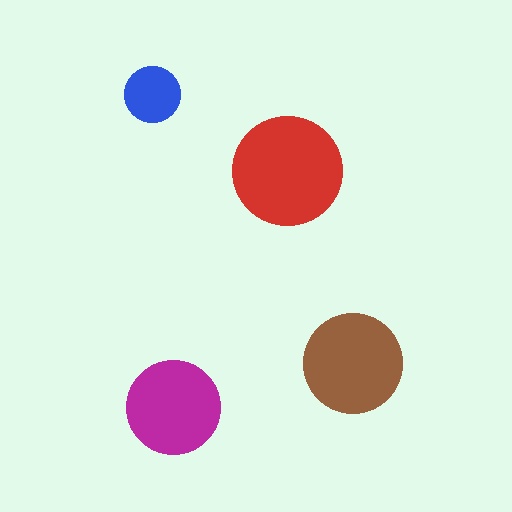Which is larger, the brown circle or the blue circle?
The brown one.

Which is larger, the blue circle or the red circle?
The red one.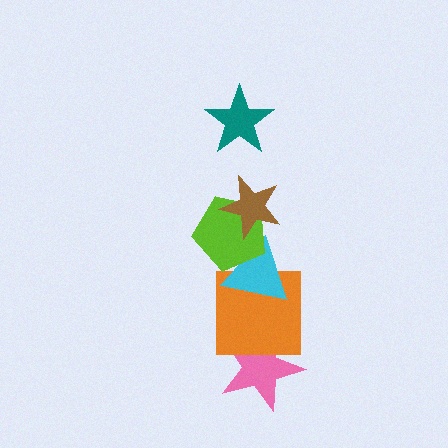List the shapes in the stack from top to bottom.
From top to bottom: the teal star, the brown star, the lime pentagon, the cyan triangle, the orange square, the pink star.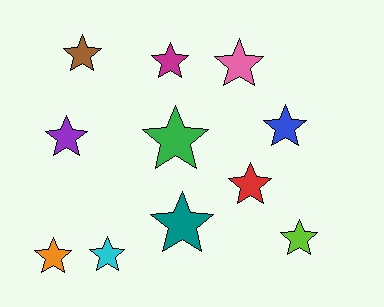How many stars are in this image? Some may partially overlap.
There are 11 stars.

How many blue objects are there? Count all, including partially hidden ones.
There is 1 blue object.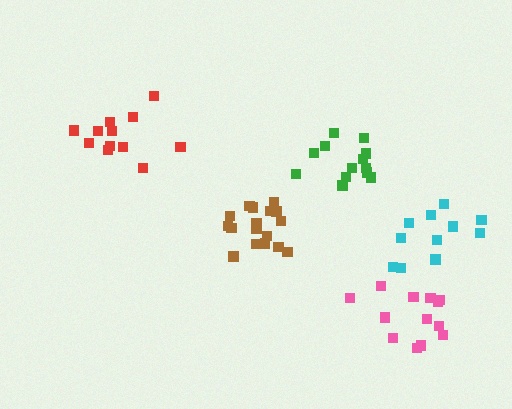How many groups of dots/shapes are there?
There are 5 groups.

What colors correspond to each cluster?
The clusters are colored: brown, pink, red, green, cyan.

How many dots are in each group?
Group 1: 17 dots, Group 2: 13 dots, Group 3: 12 dots, Group 4: 13 dots, Group 5: 11 dots (66 total).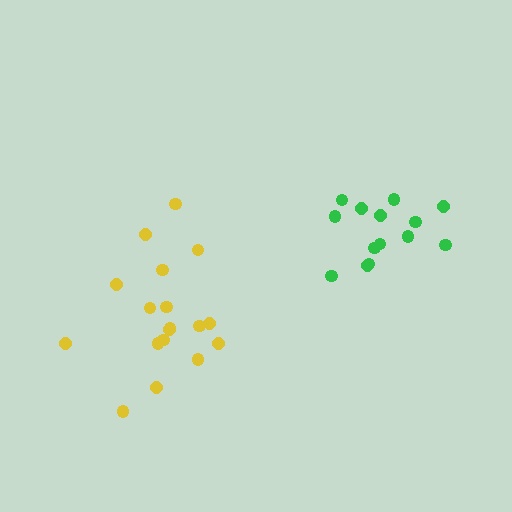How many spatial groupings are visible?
There are 2 spatial groupings.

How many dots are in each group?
Group 1: 18 dots, Group 2: 14 dots (32 total).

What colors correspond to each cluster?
The clusters are colored: yellow, green.